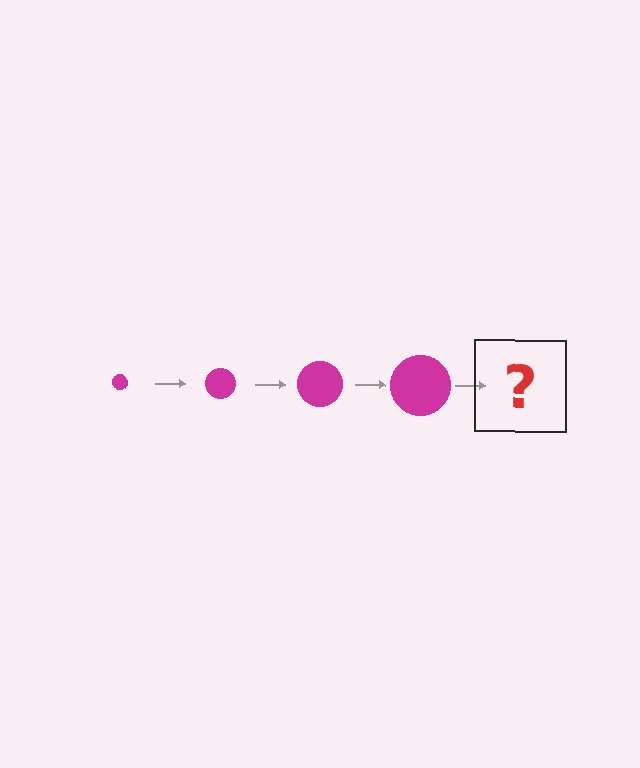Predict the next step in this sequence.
The next step is a magenta circle, larger than the previous one.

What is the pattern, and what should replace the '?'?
The pattern is that the circle gets progressively larger each step. The '?' should be a magenta circle, larger than the previous one.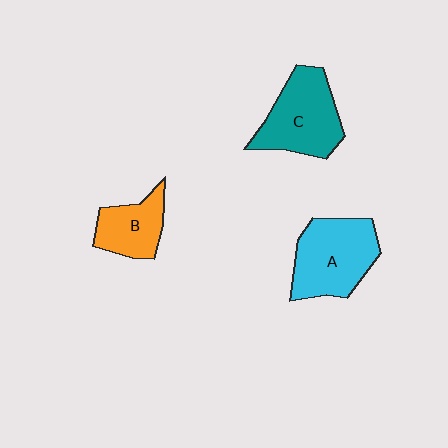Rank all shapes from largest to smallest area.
From largest to smallest: A (cyan), C (teal), B (orange).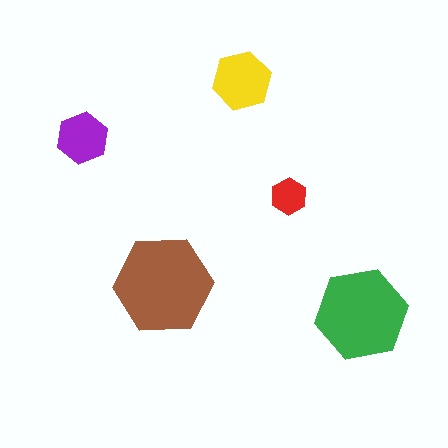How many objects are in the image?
There are 5 objects in the image.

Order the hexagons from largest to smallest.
the brown one, the green one, the yellow one, the purple one, the red one.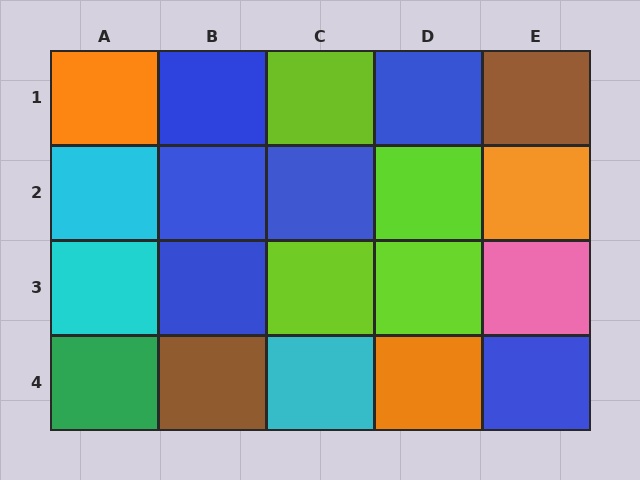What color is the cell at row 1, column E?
Brown.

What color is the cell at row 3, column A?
Cyan.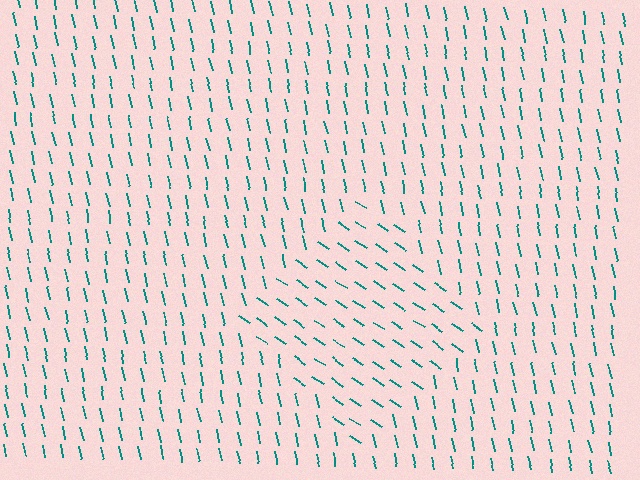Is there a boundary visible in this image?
Yes, there is a texture boundary formed by a change in line orientation.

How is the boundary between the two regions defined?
The boundary is defined purely by a change in line orientation (approximately 45 degrees difference). All lines are the same color and thickness.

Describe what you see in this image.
The image is filled with small teal line segments. A diamond region in the image has lines oriented differently from the surrounding lines, creating a visible texture boundary.